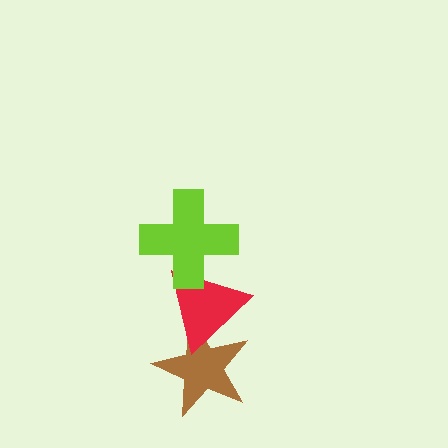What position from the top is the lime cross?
The lime cross is 1st from the top.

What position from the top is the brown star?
The brown star is 3rd from the top.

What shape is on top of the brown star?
The red triangle is on top of the brown star.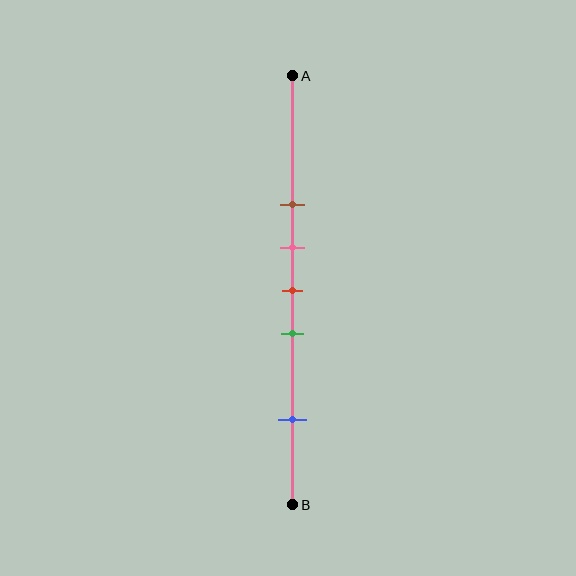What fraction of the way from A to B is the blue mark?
The blue mark is approximately 80% (0.8) of the way from A to B.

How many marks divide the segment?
There are 5 marks dividing the segment.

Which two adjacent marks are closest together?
The pink and red marks are the closest adjacent pair.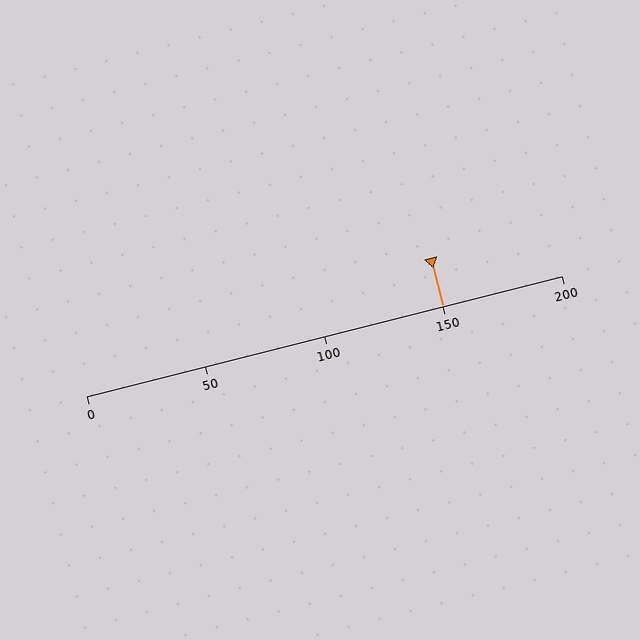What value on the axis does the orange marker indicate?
The marker indicates approximately 150.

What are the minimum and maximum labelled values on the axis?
The axis runs from 0 to 200.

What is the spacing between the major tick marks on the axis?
The major ticks are spaced 50 apart.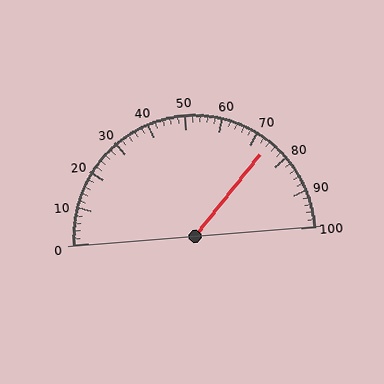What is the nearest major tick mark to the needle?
The nearest major tick mark is 70.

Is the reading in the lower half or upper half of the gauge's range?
The reading is in the upper half of the range (0 to 100).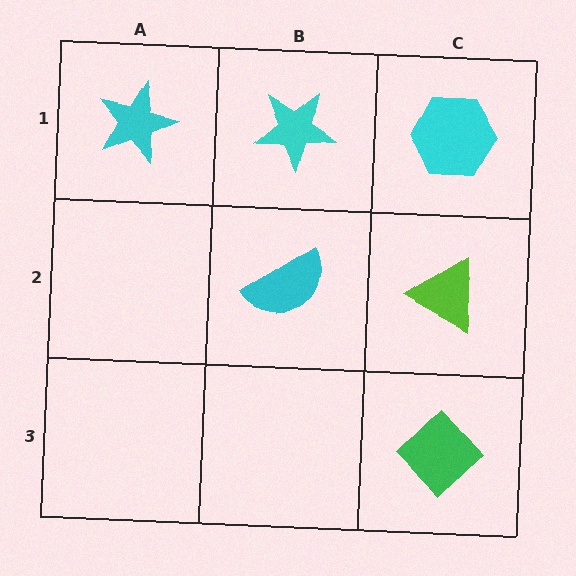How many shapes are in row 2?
2 shapes.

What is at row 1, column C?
A cyan hexagon.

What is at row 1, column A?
A cyan star.